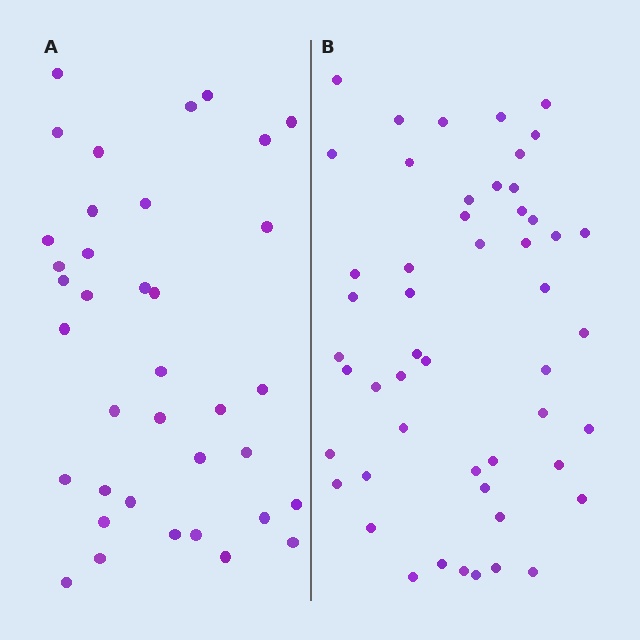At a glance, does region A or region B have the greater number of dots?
Region B (the right region) has more dots.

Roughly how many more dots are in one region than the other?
Region B has approximately 15 more dots than region A.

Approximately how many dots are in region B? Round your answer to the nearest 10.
About 50 dots. (The exact count is 51, which rounds to 50.)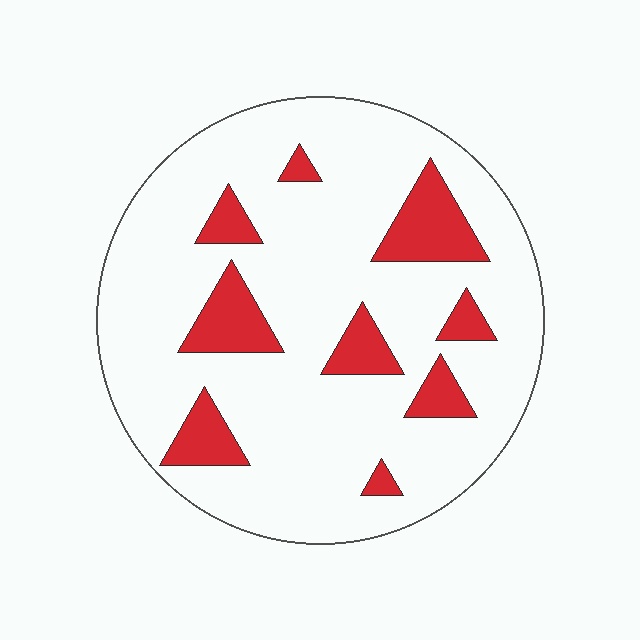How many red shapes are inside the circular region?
9.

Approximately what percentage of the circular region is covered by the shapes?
Approximately 15%.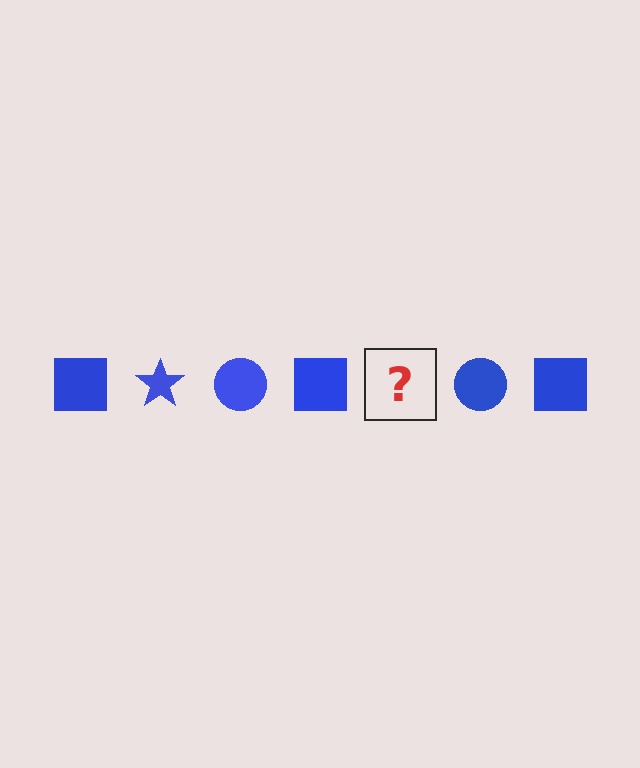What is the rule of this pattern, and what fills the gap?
The rule is that the pattern cycles through square, star, circle shapes in blue. The gap should be filled with a blue star.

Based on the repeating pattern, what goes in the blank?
The blank should be a blue star.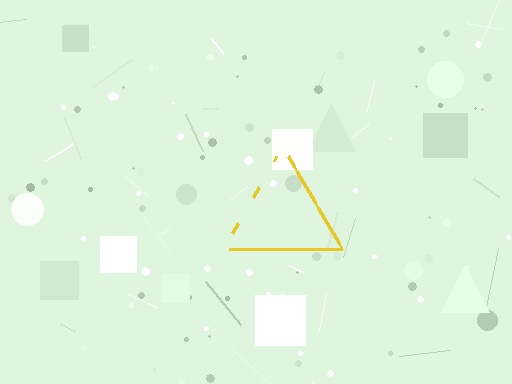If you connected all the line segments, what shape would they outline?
They would outline a triangle.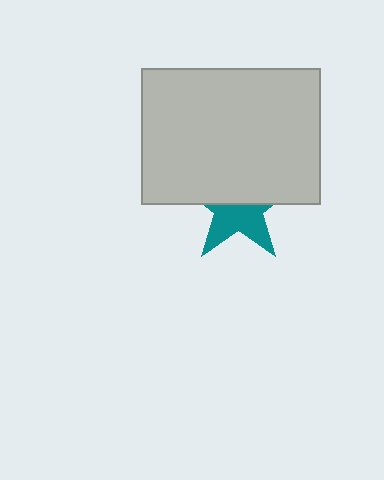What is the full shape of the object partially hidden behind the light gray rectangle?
The partially hidden object is a teal star.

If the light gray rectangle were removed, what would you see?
You would see the complete teal star.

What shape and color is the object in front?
The object in front is a light gray rectangle.